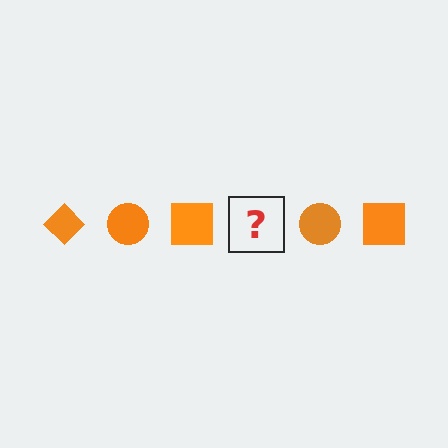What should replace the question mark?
The question mark should be replaced with an orange diamond.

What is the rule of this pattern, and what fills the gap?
The rule is that the pattern cycles through diamond, circle, square shapes in orange. The gap should be filled with an orange diamond.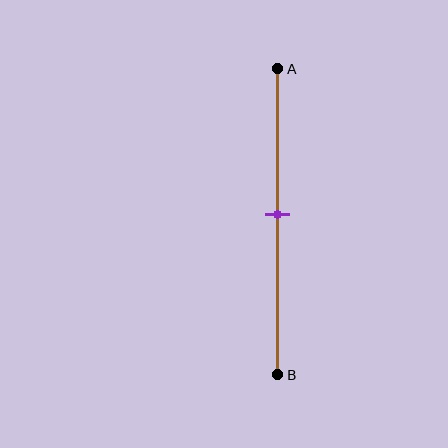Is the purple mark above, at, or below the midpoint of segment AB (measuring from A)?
The purple mark is approximately at the midpoint of segment AB.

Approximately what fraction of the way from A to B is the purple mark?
The purple mark is approximately 50% of the way from A to B.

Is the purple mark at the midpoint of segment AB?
Yes, the mark is approximately at the midpoint.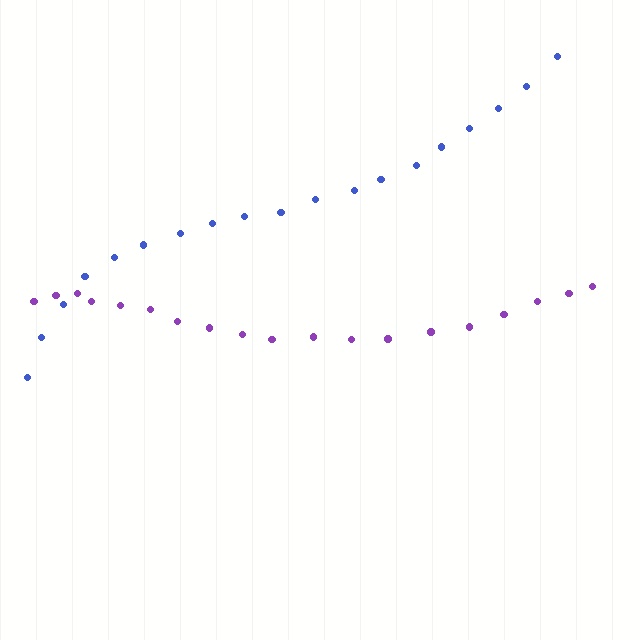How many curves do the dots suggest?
There are 2 distinct paths.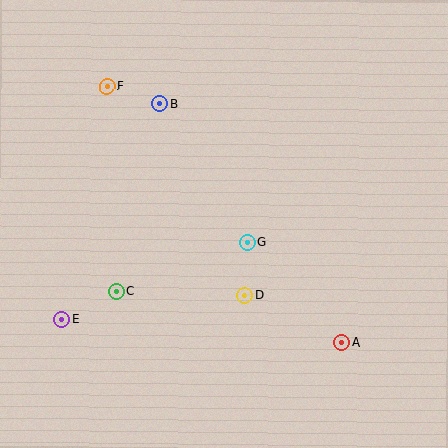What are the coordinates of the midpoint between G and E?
The midpoint between G and E is at (154, 281).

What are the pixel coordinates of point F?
Point F is at (107, 86).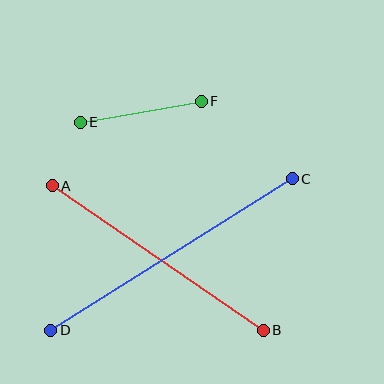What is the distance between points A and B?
The distance is approximately 256 pixels.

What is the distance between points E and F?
The distance is approximately 123 pixels.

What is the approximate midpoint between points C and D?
The midpoint is at approximately (171, 254) pixels.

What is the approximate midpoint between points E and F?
The midpoint is at approximately (141, 112) pixels.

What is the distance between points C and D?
The distance is approximately 285 pixels.